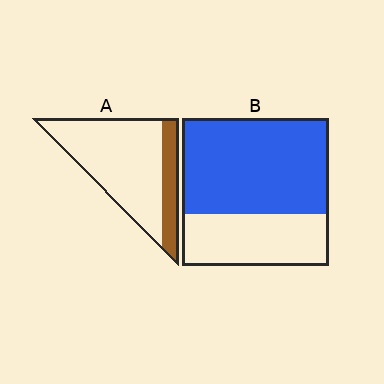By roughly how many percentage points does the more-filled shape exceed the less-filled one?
By roughly 45 percentage points (B over A).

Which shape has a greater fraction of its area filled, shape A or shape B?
Shape B.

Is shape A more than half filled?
No.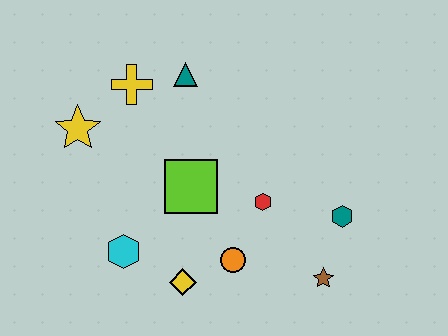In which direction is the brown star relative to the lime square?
The brown star is to the right of the lime square.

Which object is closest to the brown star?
The teal hexagon is closest to the brown star.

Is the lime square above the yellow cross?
No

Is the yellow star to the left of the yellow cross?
Yes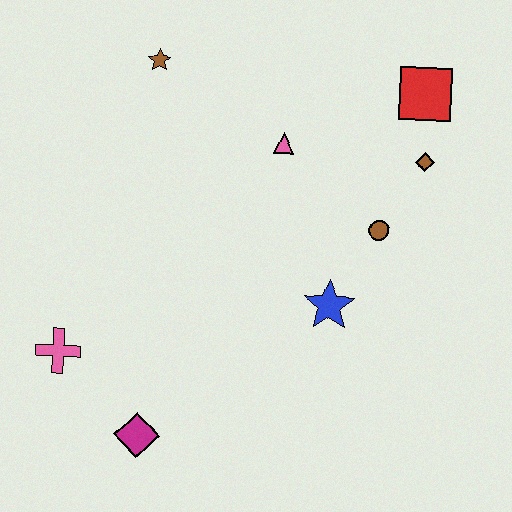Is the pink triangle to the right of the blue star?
No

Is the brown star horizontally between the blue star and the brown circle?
No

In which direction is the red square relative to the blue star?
The red square is above the blue star.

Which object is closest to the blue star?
The brown circle is closest to the blue star.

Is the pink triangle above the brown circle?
Yes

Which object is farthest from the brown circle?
The pink cross is farthest from the brown circle.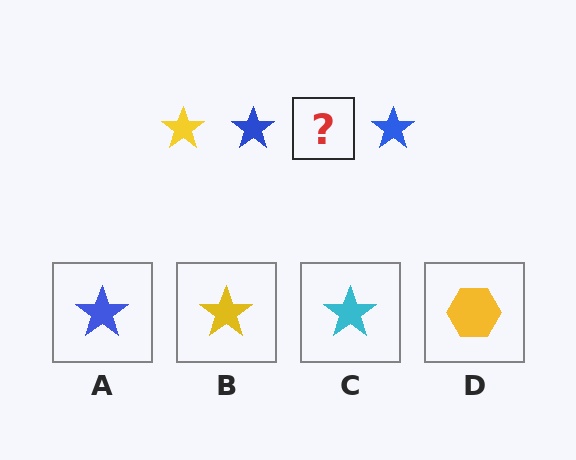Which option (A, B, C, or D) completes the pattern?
B.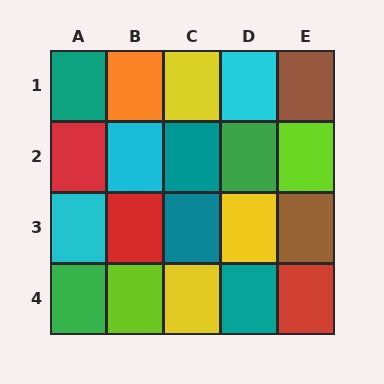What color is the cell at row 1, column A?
Teal.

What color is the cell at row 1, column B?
Orange.